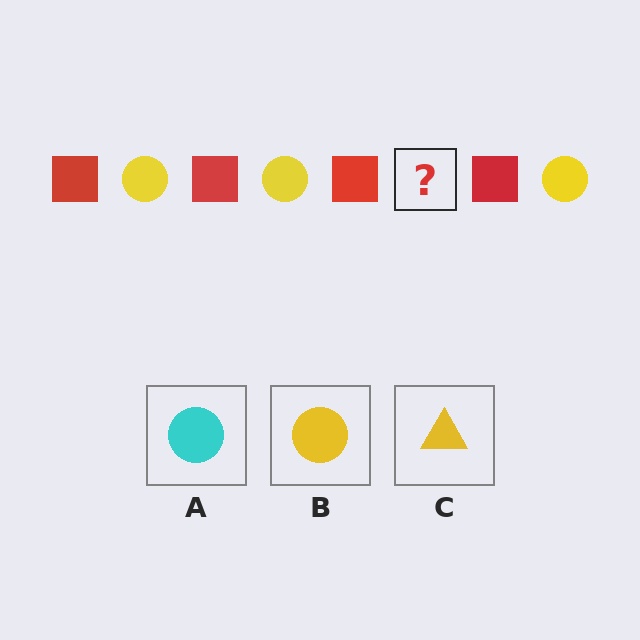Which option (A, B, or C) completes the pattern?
B.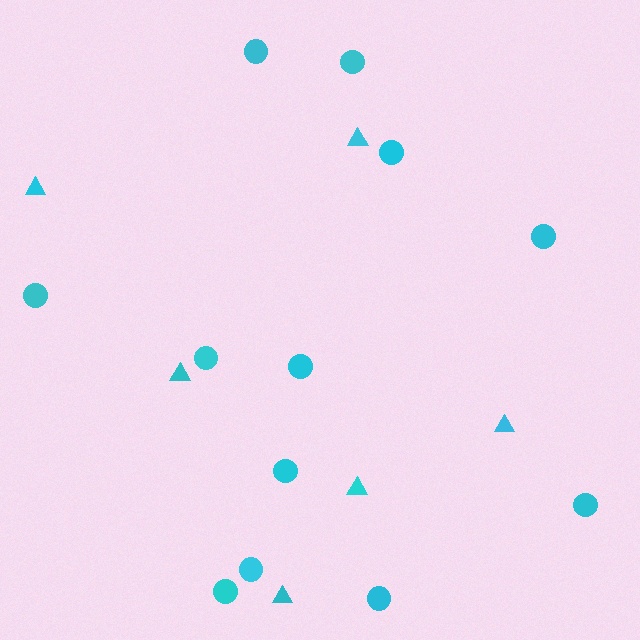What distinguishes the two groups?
There are 2 groups: one group of circles (12) and one group of triangles (6).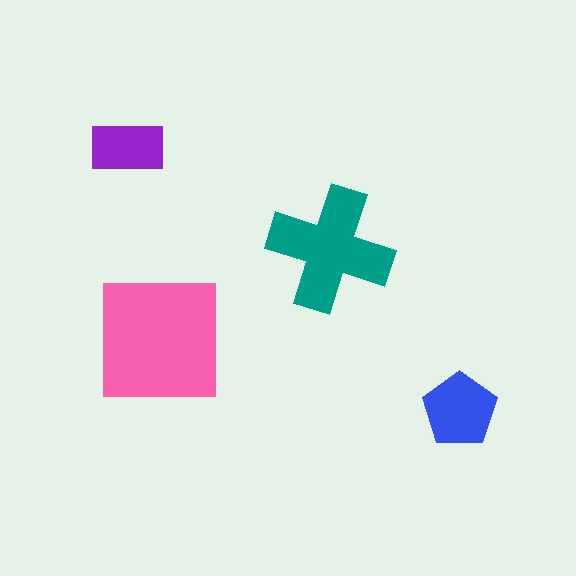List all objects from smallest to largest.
The purple rectangle, the blue pentagon, the teal cross, the pink square.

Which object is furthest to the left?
The purple rectangle is leftmost.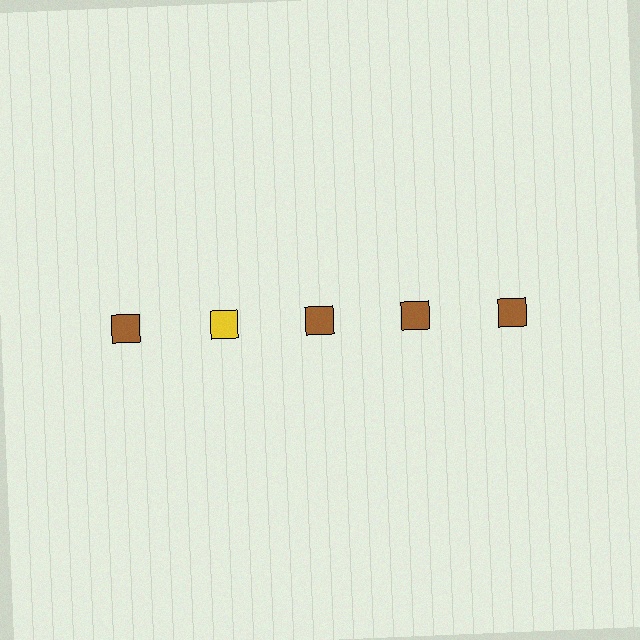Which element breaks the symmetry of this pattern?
The yellow square in the top row, second from left column breaks the symmetry. All other shapes are brown squares.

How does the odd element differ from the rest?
It has a different color: yellow instead of brown.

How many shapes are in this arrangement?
There are 5 shapes arranged in a grid pattern.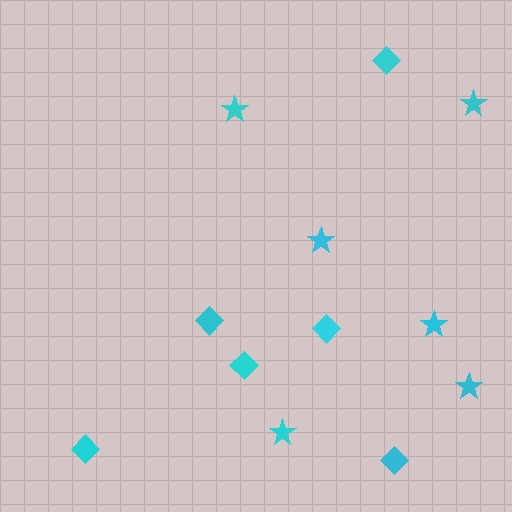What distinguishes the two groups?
There are 2 groups: one group of diamonds (6) and one group of stars (6).